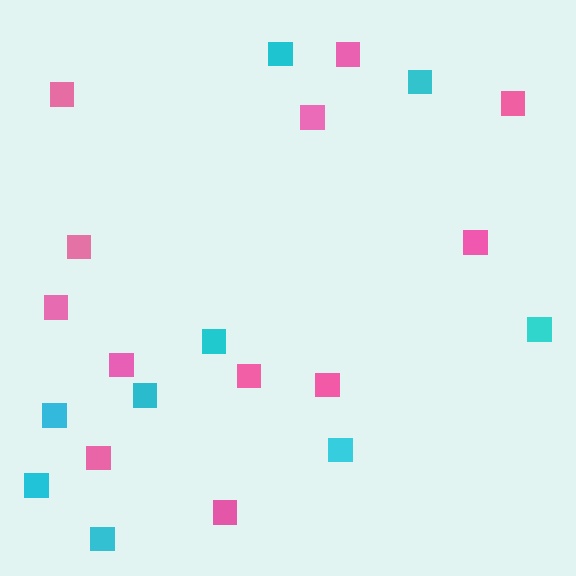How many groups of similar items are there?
There are 2 groups: one group of pink squares (12) and one group of cyan squares (9).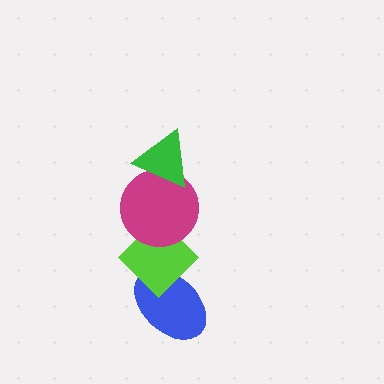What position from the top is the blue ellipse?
The blue ellipse is 4th from the top.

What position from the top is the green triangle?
The green triangle is 1st from the top.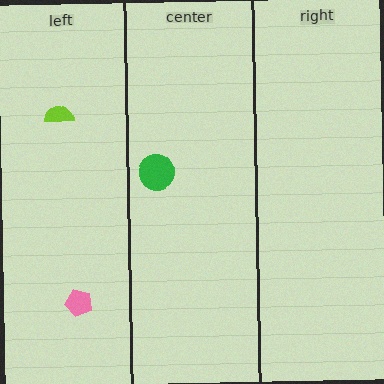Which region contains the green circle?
The center region.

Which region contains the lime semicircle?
The left region.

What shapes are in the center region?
The green circle.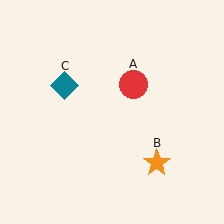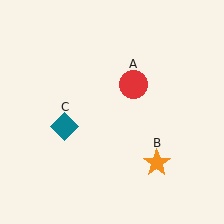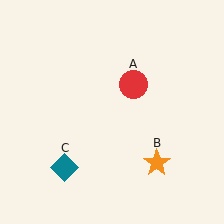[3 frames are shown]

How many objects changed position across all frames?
1 object changed position: teal diamond (object C).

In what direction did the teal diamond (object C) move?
The teal diamond (object C) moved down.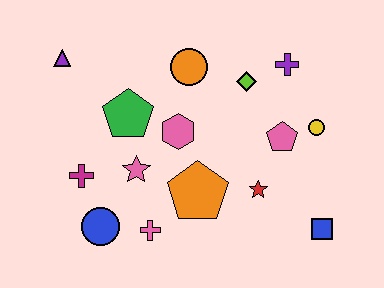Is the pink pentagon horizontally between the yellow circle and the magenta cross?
Yes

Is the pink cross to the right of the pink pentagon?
No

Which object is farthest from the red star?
The purple triangle is farthest from the red star.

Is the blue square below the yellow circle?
Yes